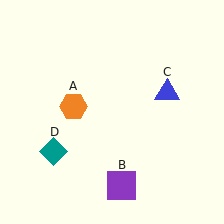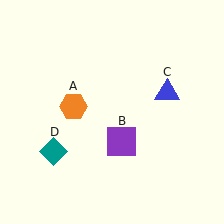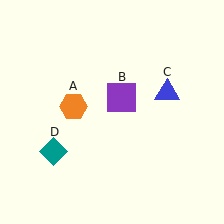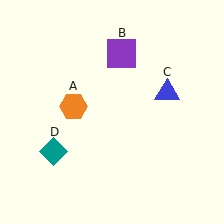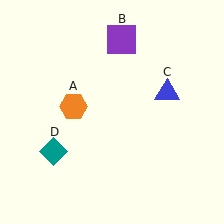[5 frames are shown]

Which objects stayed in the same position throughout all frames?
Orange hexagon (object A) and blue triangle (object C) and teal diamond (object D) remained stationary.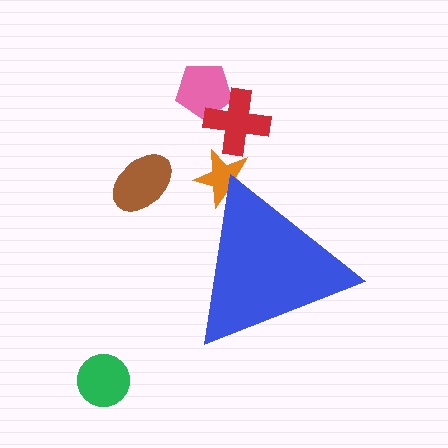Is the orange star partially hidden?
Yes, the orange star is partially hidden behind the blue triangle.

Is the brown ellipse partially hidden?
No, the brown ellipse is fully visible.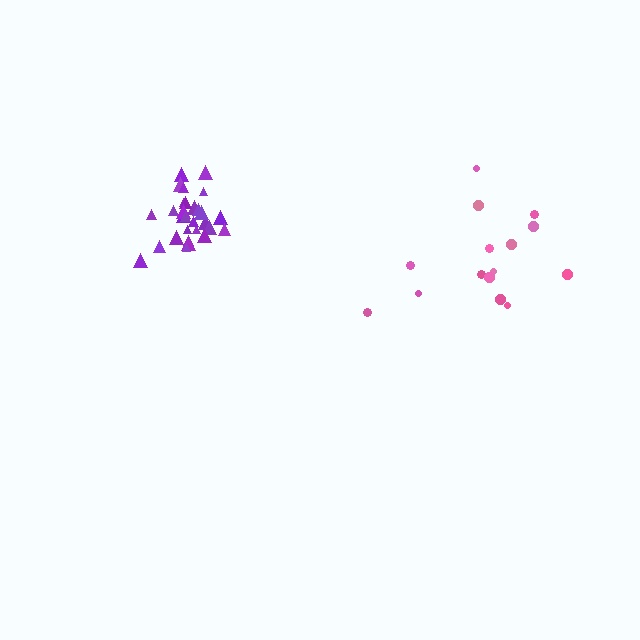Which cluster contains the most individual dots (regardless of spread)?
Purple (29).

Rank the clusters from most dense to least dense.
purple, pink.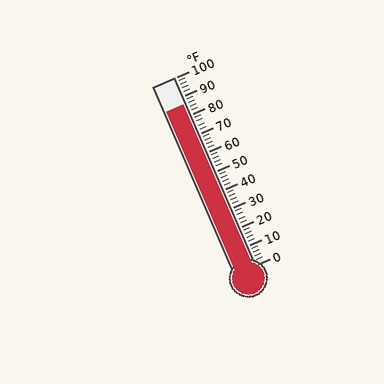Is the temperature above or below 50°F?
The temperature is above 50°F.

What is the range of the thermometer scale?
The thermometer scale ranges from 0°F to 100°F.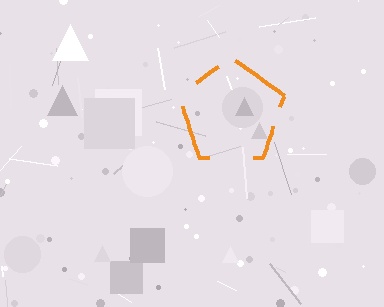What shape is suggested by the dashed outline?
The dashed outline suggests a pentagon.